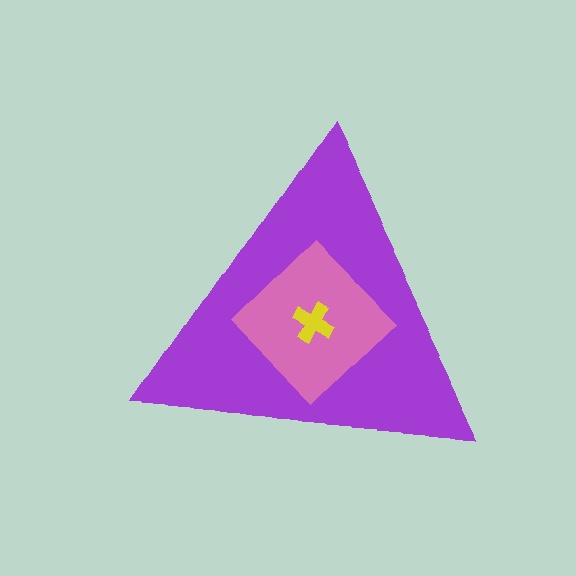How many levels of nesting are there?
3.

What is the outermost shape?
The purple triangle.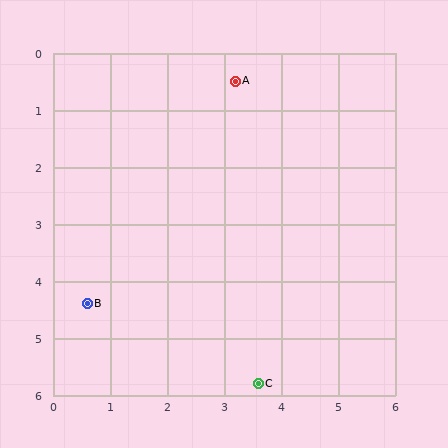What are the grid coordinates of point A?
Point A is at approximately (3.2, 0.5).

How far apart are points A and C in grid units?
Points A and C are about 5.3 grid units apart.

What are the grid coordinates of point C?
Point C is at approximately (3.6, 5.8).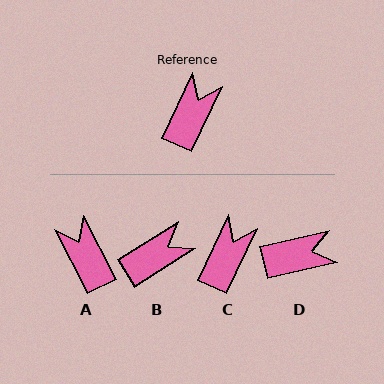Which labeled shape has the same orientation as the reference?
C.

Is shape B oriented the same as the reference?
No, it is off by about 33 degrees.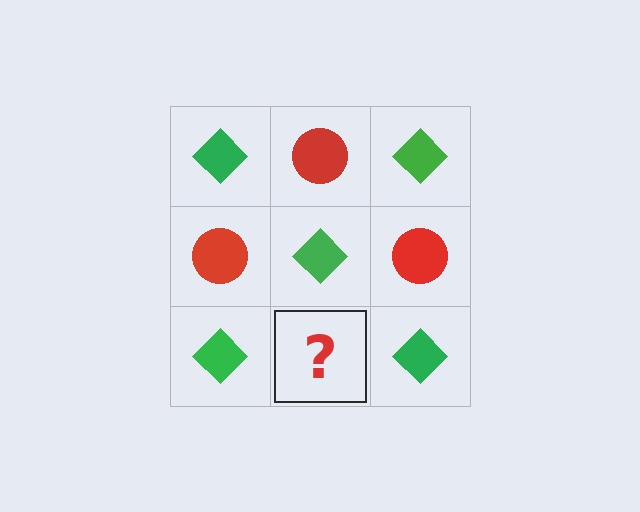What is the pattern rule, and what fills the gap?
The rule is that it alternates green diamond and red circle in a checkerboard pattern. The gap should be filled with a red circle.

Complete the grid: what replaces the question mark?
The question mark should be replaced with a red circle.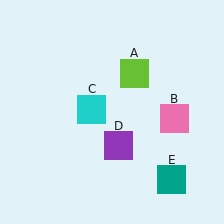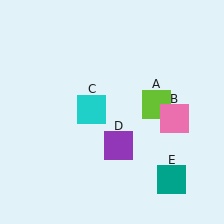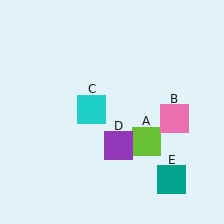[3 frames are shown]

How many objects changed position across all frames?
1 object changed position: lime square (object A).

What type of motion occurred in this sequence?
The lime square (object A) rotated clockwise around the center of the scene.